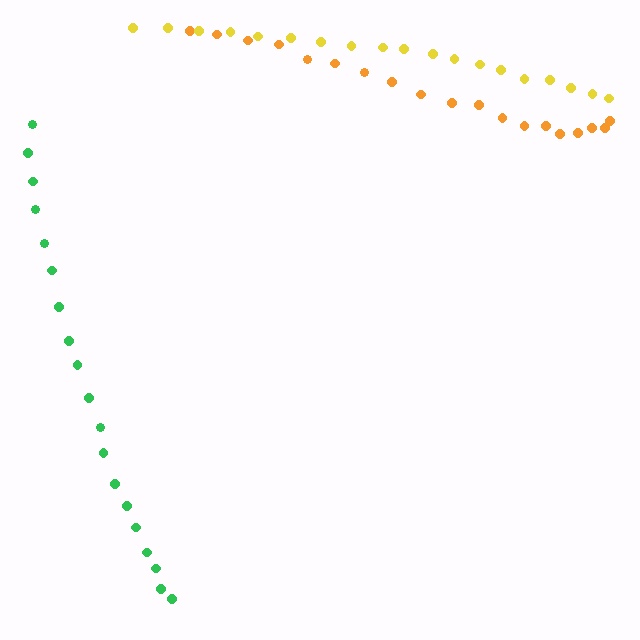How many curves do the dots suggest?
There are 3 distinct paths.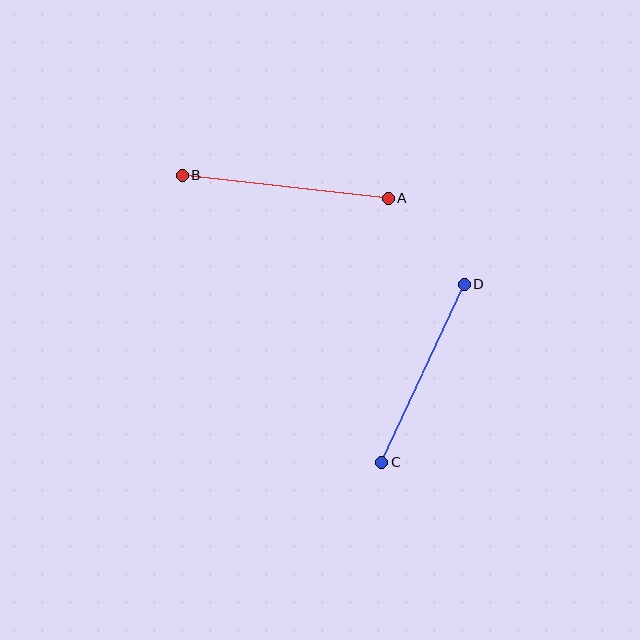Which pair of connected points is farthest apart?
Points A and B are farthest apart.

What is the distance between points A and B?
The distance is approximately 207 pixels.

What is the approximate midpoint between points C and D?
The midpoint is at approximately (423, 373) pixels.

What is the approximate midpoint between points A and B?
The midpoint is at approximately (285, 187) pixels.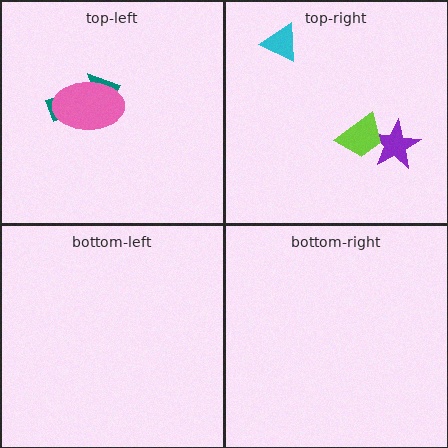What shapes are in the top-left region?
The teal arrow, the pink ellipse.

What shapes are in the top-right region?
The purple star, the cyan triangle, the lime trapezoid.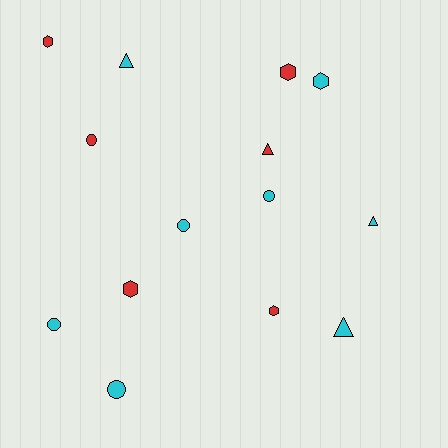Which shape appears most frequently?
Hexagon, with 5 objects.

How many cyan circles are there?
There are 4 cyan circles.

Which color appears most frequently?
Cyan, with 8 objects.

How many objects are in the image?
There are 14 objects.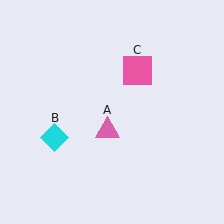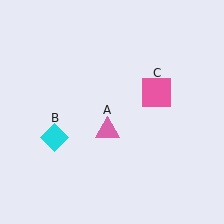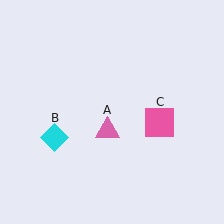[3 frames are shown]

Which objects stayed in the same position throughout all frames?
Pink triangle (object A) and cyan diamond (object B) remained stationary.